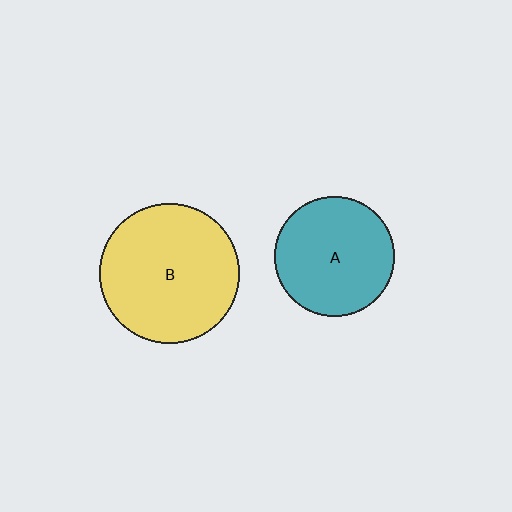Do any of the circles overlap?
No, none of the circles overlap.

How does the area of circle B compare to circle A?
Approximately 1.4 times.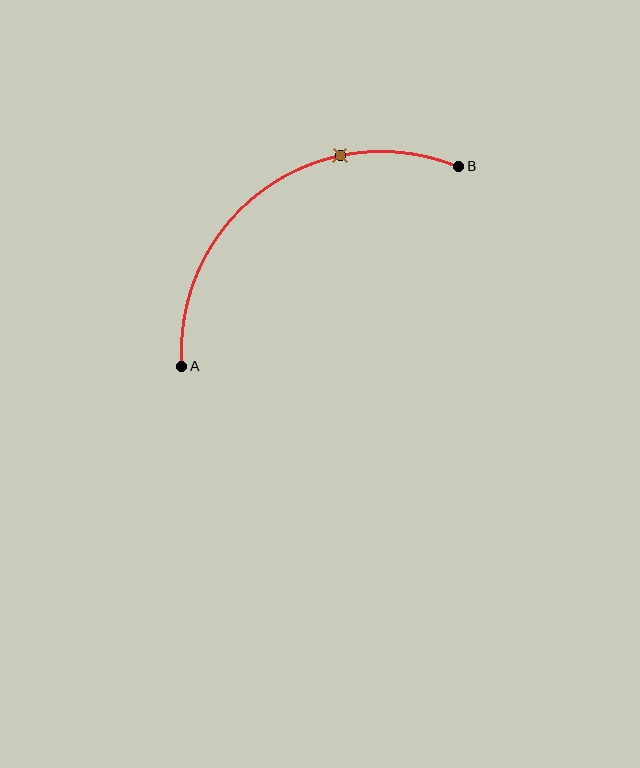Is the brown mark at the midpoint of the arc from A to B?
No. The brown mark lies on the arc but is closer to endpoint B. The arc midpoint would be at the point on the curve equidistant along the arc from both A and B.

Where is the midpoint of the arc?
The arc midpoint is the point on the curve farthest from the straight line joining A and B. It sits above and to the left of that line.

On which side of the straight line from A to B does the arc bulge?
The arc bulges above and to the left of the straight line connecting A and B.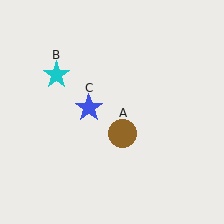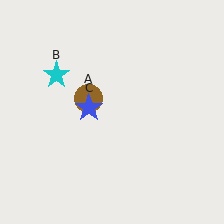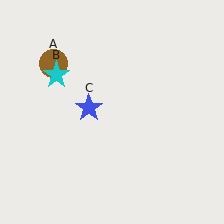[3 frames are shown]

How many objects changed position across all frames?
1 object changed position: brown circle (object A).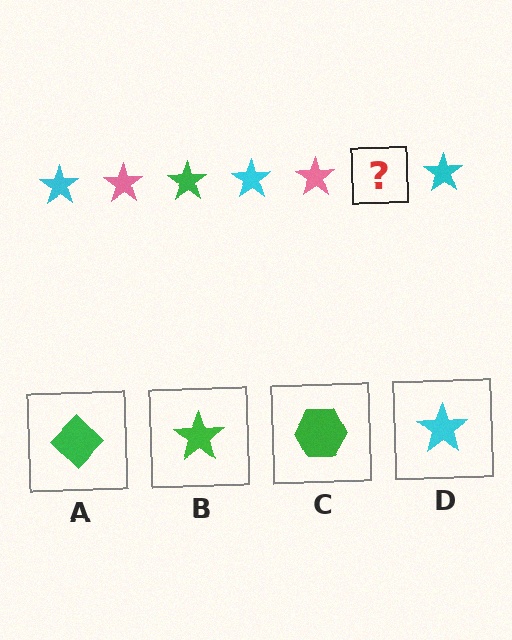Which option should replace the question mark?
Option B.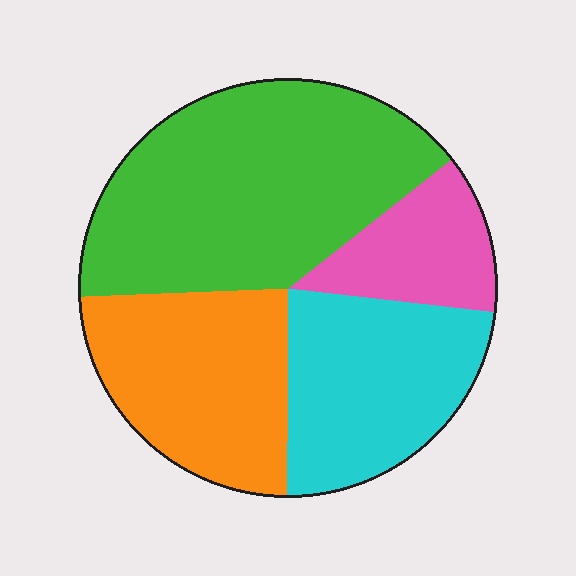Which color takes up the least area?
Pink, at roughly 10%.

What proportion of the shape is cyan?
Cyan takes up about one quarter (1/4) of the shape.